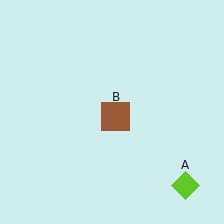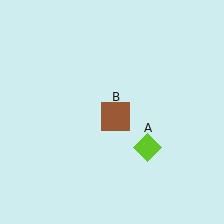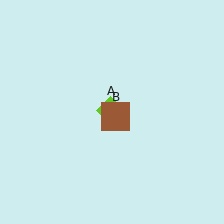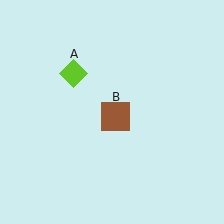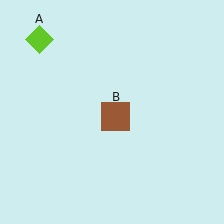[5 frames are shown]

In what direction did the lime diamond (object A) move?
The lime diamond (object A) moved up and to the left.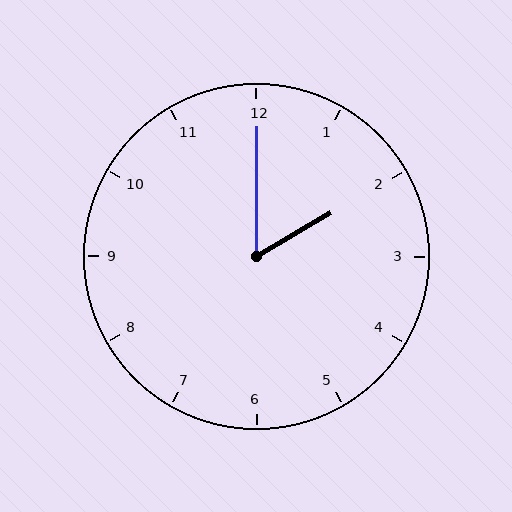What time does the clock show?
2:00.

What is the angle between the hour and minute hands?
Approximately 60 degrees.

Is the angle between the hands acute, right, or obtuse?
It is acute.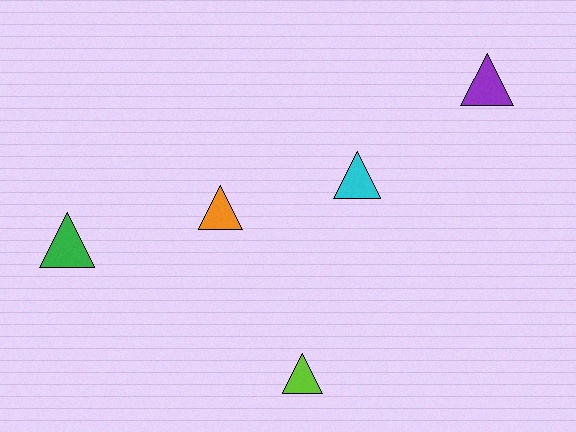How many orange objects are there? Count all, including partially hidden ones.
There is 1 orange object.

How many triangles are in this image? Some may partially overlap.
There are 5 triangles.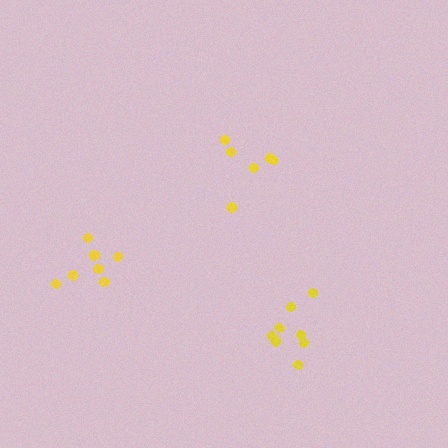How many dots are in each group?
Group 1: 6 dots, Group 2: 7 dots, Group 3: 8 dots (21 total).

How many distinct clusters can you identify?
There are 3 distinct clusters.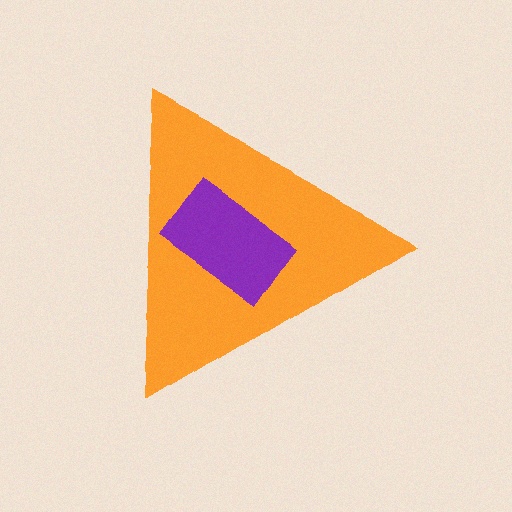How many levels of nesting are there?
2.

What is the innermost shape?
The purple rectangle.